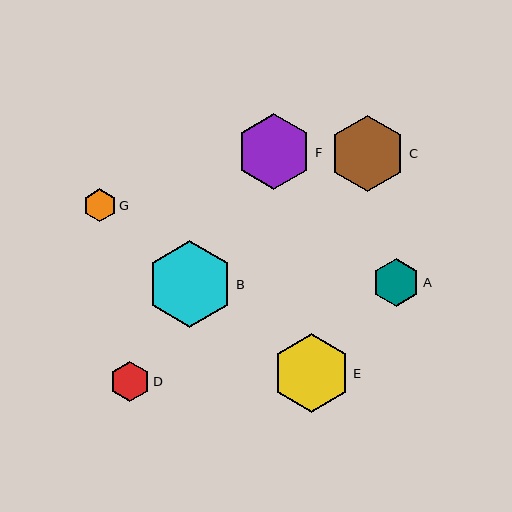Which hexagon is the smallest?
Hexagon G is the smallest with a size of approximately 33 pixels.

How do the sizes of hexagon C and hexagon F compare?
Hexagon C and hexagon F are approximately the same size.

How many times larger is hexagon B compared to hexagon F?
Hexagon B is approximately 1.1 times the size of hexagon F.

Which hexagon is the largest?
Hexagon B is the largest with a size of approximately 87 pixels.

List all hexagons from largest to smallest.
From largest to smallest: B, E, C, F, A, D, G.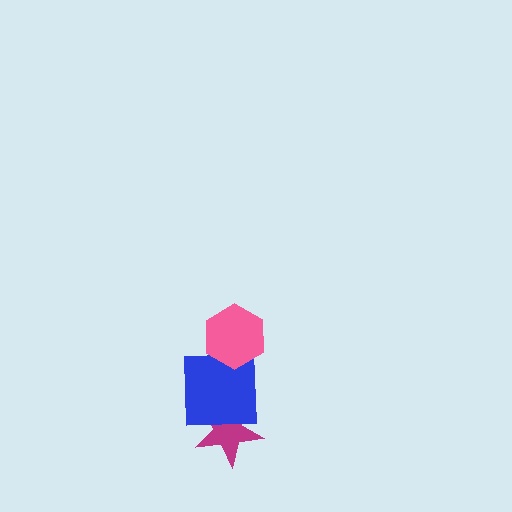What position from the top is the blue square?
The blue square is 2nd from the top.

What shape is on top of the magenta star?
The blue square is on top of the magenta star.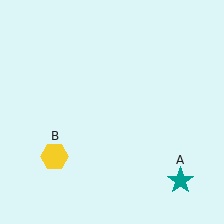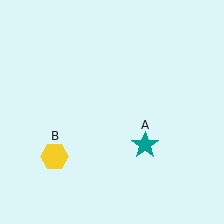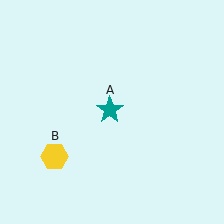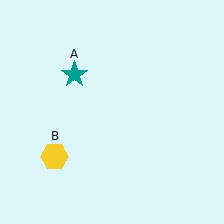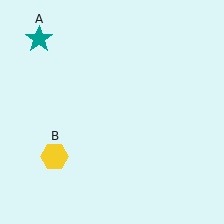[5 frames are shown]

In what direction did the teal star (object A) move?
The teal star (object A) moved up and to the left.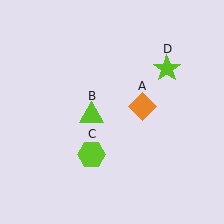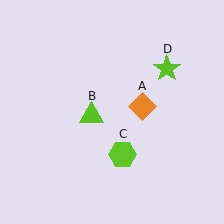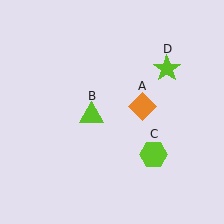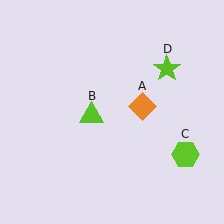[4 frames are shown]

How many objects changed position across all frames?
1 object changed position: lime hexagon (object C).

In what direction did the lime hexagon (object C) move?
The lime hexagon (object C) moved right.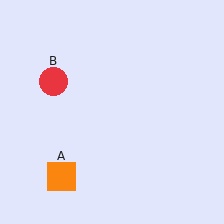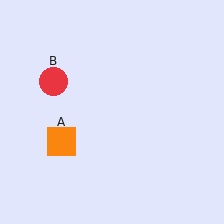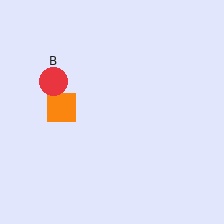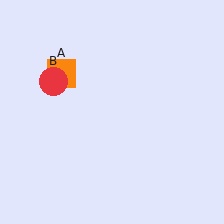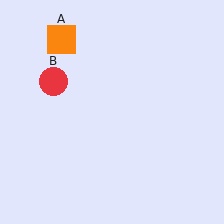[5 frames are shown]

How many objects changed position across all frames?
1 object changed position: orange square (object A).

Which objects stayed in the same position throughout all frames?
Red circle (object B) remained stationary.